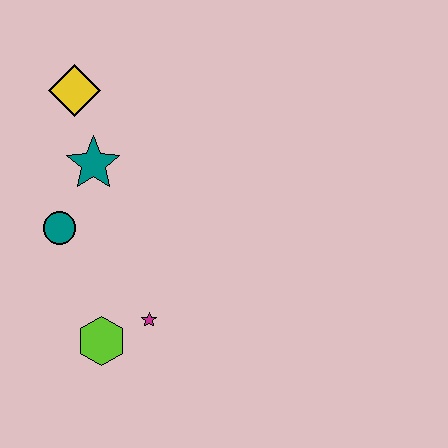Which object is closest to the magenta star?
The lime hexagon is closest to the magenta star.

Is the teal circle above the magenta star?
Yes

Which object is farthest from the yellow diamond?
The lime hexagon is farthest from the yellow diamond.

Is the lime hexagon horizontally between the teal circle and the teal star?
No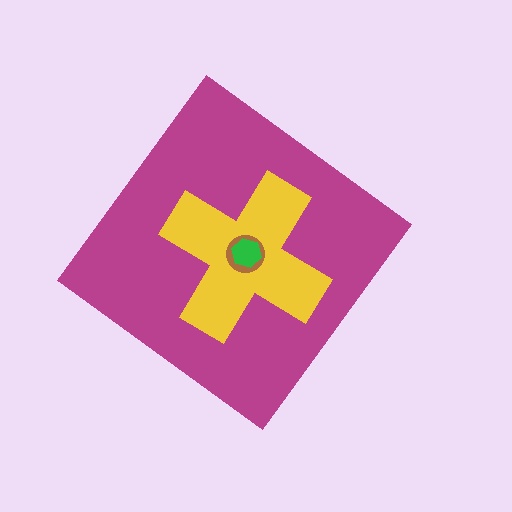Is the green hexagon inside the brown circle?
Yes.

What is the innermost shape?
The green hexagon.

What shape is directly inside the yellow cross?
The brown circle.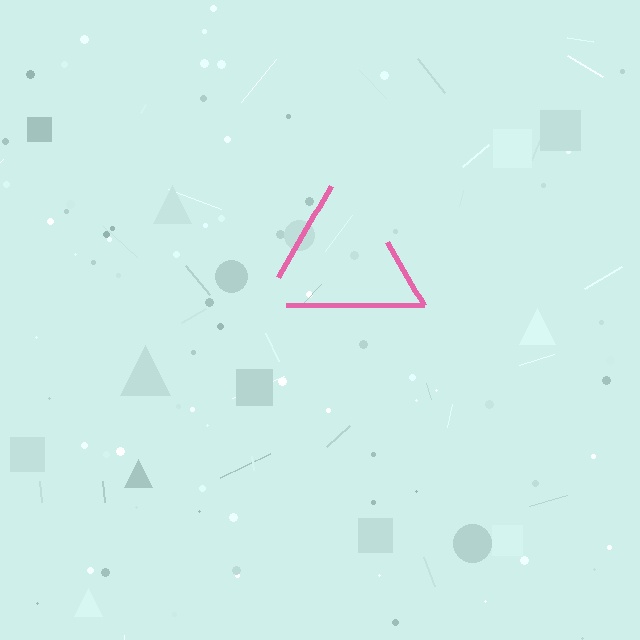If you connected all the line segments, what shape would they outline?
They would outline a triangle.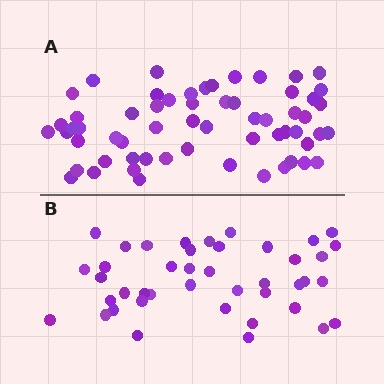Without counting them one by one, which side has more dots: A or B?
Region A (the top region) has more dots.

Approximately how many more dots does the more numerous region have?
Region A has approximately 20 more dots than region B.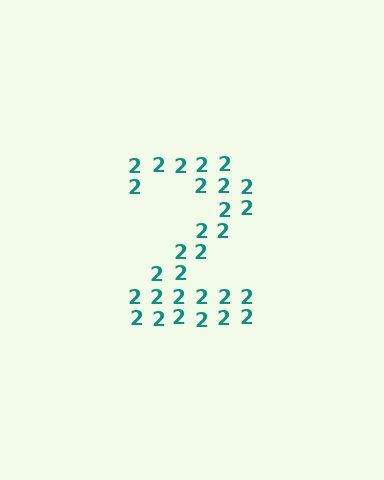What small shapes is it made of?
It is made of small digit 2's.